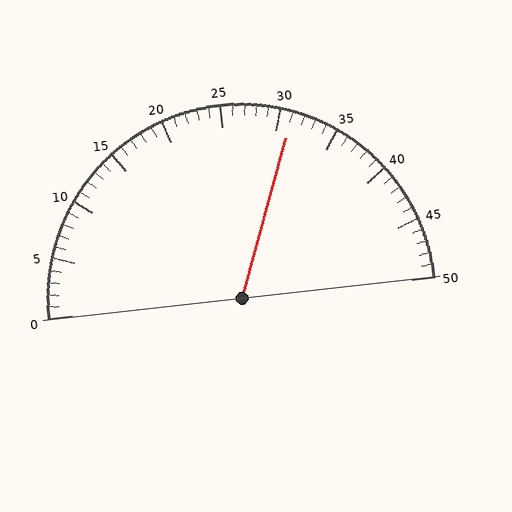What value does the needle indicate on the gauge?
The needle indicates approximately 31.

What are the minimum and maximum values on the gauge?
The gauge ranges from 0 to 50.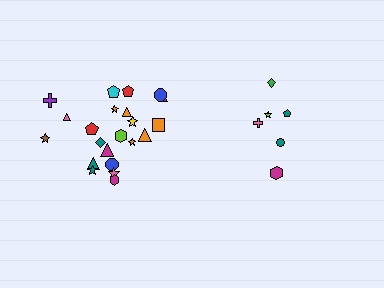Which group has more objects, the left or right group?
The left group.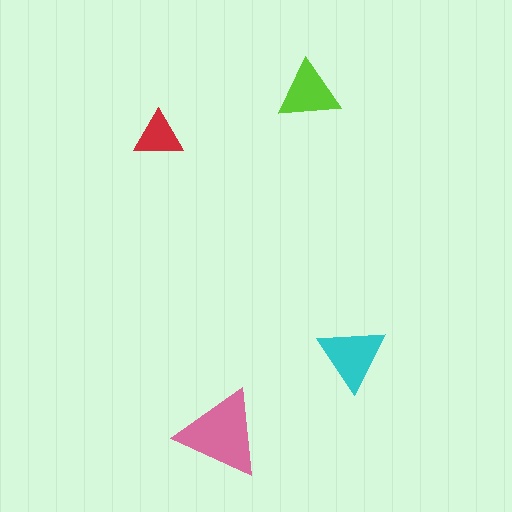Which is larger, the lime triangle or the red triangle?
The lime one.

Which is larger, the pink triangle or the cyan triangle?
The pink one.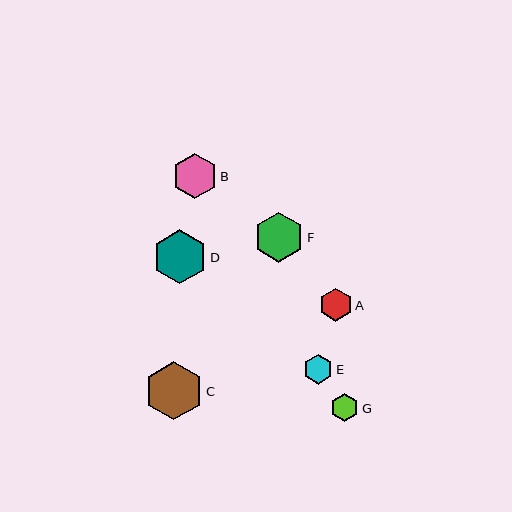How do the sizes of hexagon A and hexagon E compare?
Hexagon A and hexagon E are approximately the same size.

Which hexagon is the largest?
Hexagon C is the largest with a size of approximately 58 pixels.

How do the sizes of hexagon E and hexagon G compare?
Hexagon E and hexagon G are approximately the same size.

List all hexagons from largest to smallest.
From largest to smallest: C, D, F, B, A, E, G.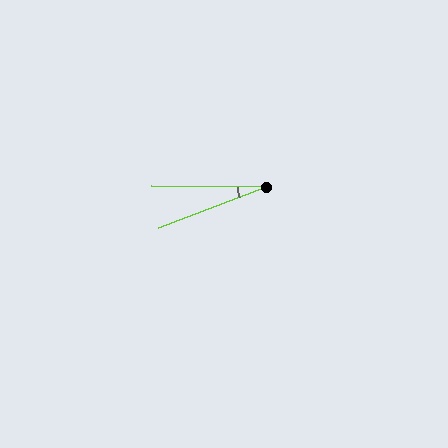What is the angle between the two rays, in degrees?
Approximately 21 degrees.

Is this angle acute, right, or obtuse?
It is acute.